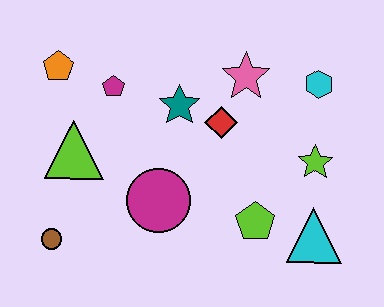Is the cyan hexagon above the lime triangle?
Yes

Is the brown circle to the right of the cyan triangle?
No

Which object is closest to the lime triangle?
The magenta pentagon is closest to the lime triangle.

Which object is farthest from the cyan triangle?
The orange pentagon is farthest from the cyan triangle.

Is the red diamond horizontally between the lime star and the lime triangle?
Yes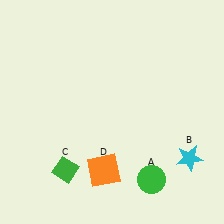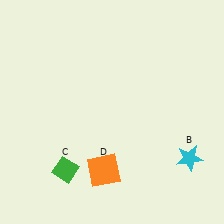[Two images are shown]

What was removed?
The green circle (A) was removed in Image 2.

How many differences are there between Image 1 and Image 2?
There is 1 difference between the two images.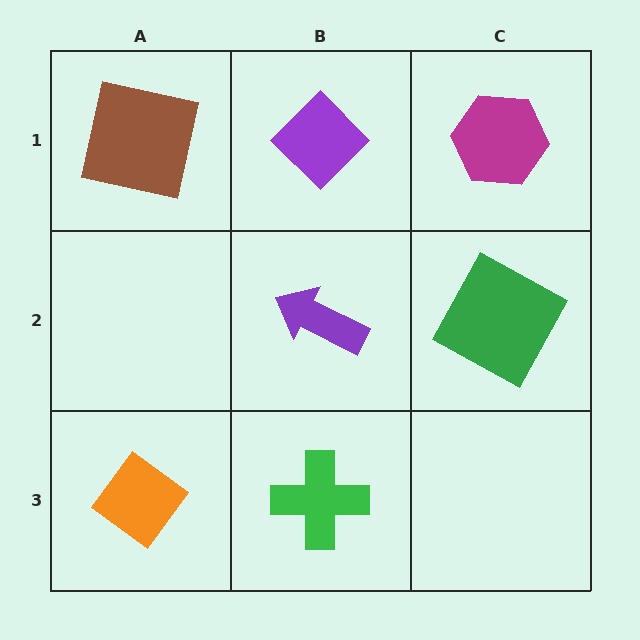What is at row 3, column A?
An orange diamond.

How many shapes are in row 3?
2 shapes.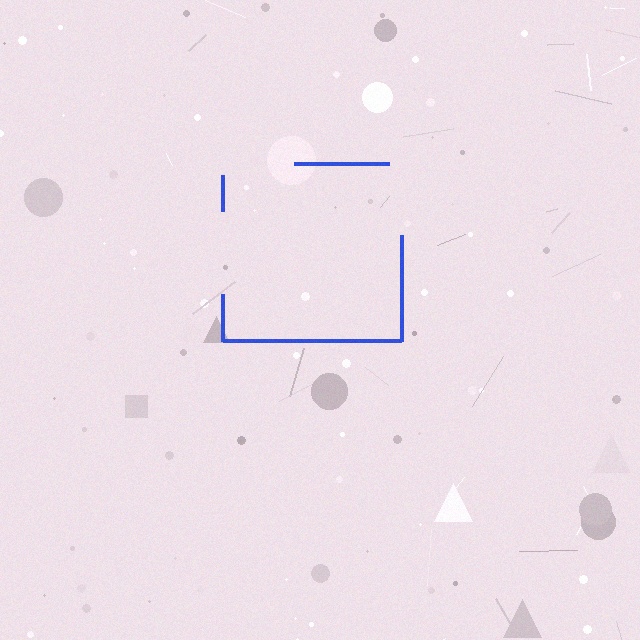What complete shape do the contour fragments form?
The contour fragments form a square.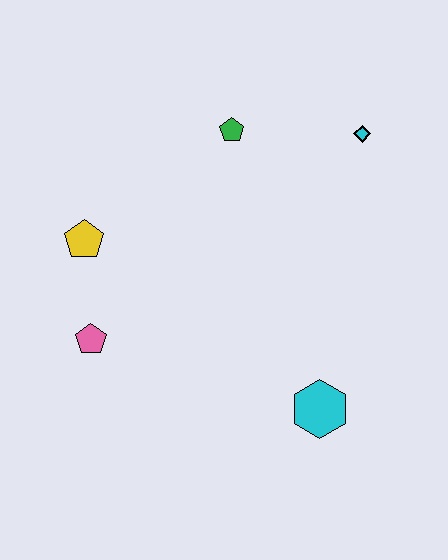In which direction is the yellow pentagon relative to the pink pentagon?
The yellow pentagon is above the pink pentagon.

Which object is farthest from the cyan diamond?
The pink pentagon is farthest from the cyan diamond.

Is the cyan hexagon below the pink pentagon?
Yes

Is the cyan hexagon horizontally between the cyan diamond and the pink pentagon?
Yes